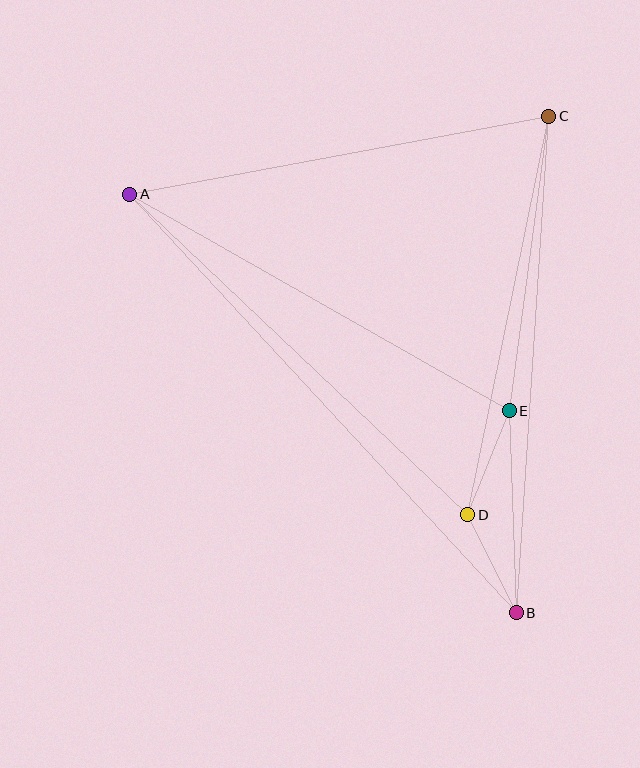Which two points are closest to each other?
Points B and D are closest to each other.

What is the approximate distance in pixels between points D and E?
The distance between D and E is approximately 112 pixels.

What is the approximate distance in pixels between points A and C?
The distance between A and C is approximately 426 pixels.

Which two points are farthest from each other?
Points A and B are farthest from each other.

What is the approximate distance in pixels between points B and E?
The distance between B and E is approximately 202 pixels.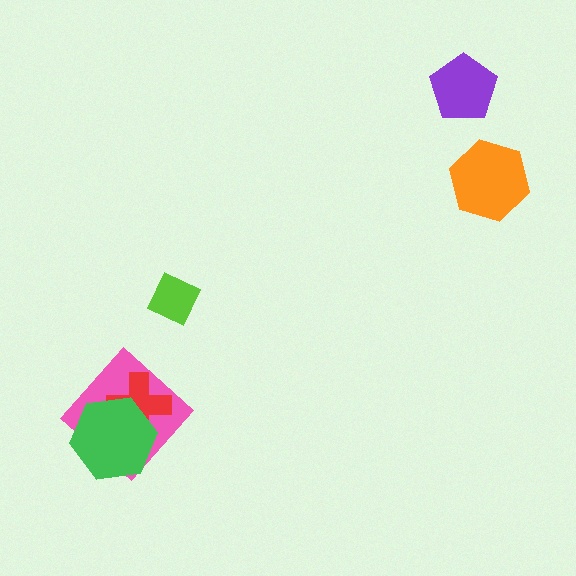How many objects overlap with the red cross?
2 objects overlap with the red cross.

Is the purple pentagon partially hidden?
No, no other shape covers it.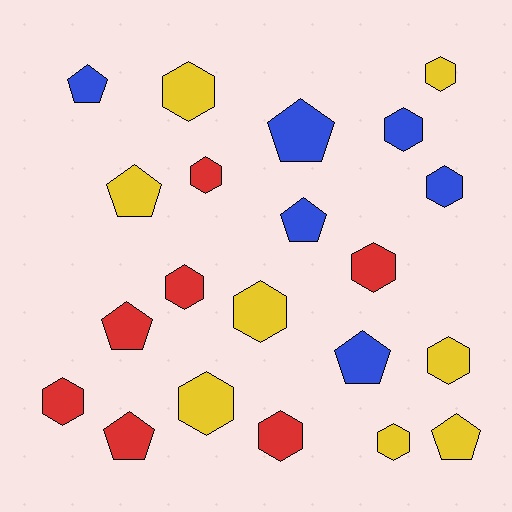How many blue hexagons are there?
There are 2 blue hexagons.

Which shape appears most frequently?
Hexagon, with 13 objects.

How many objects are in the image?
There are 21 objects.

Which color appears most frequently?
Yellow, with 8 objects.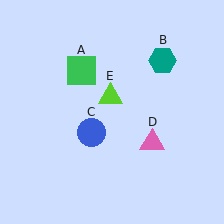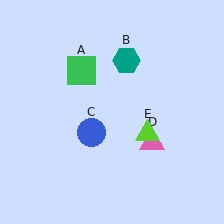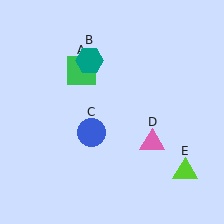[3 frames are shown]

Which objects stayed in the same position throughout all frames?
Green square (object A) and blue circle (object C) and pink triangle (object D) remained stationary.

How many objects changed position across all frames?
2 objects changed position: teal hexagon (object B), lime triangle (object E).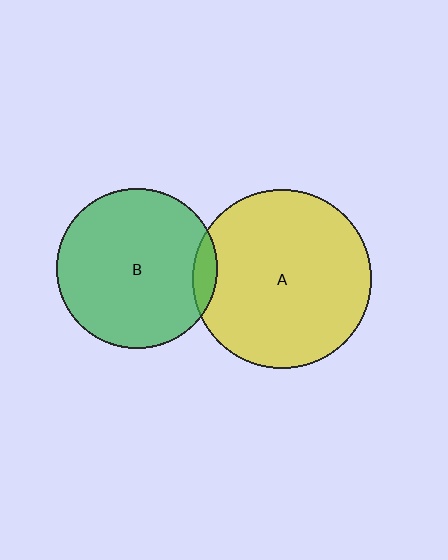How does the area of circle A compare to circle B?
Approximately 1.2 times.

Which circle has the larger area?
Circle A (yellow).